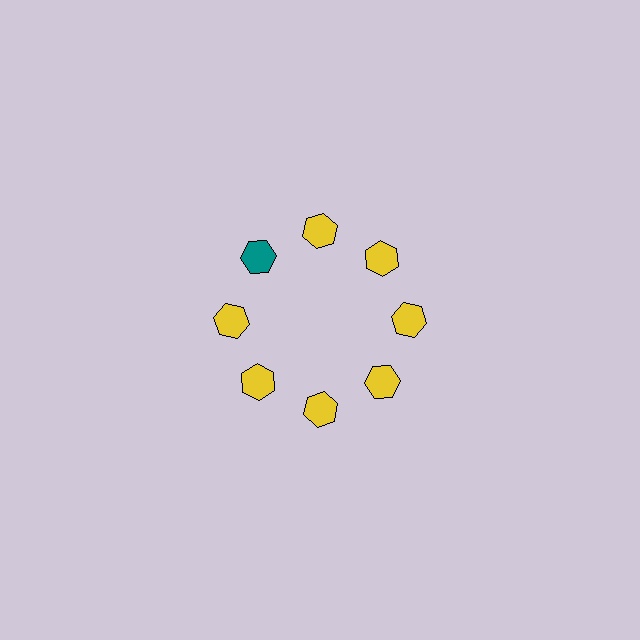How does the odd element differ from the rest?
It has a different color: teal instead of yellow.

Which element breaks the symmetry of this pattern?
The teal hexagon at roughly the 10 o'clock position breaks the symmetry. All other shapes are yellow hexagons.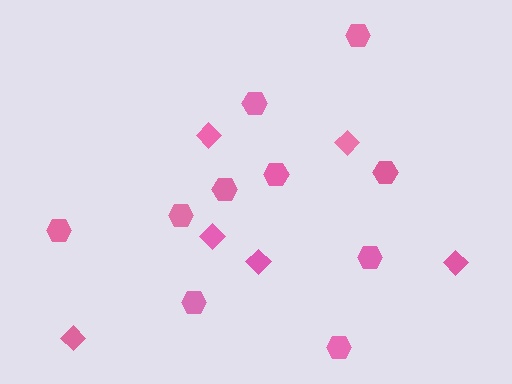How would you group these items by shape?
There are 2 groups: one group of diamonds (6) and one group of hexagons (10).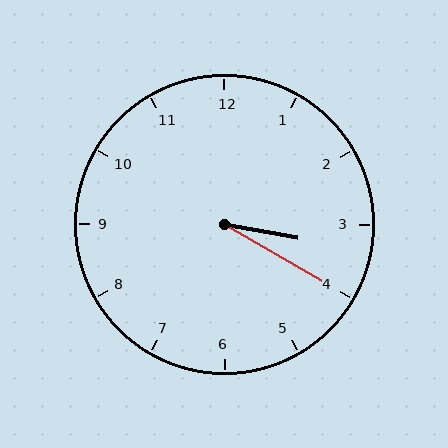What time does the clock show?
3:20.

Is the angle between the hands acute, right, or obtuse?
It is acute.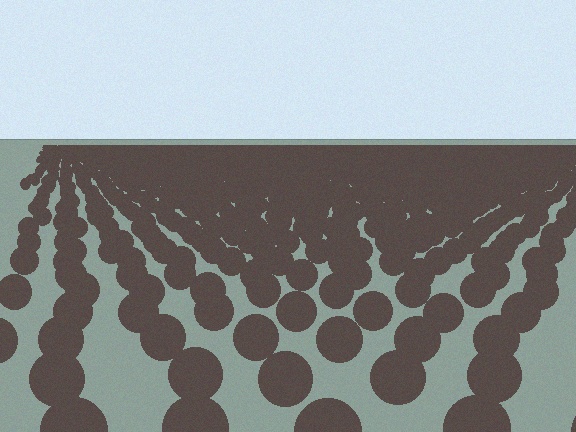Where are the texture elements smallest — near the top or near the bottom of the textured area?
Near the top.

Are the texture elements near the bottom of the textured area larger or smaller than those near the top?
Larger. Near the bottom, elements are closer to the viewer and appear at a bigger on-screen size.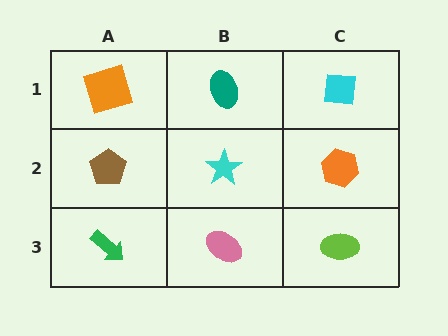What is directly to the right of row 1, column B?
A cyan square.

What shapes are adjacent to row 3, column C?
An orange hexagon (row 2, column C), a pink ellipse (row 3, column B).